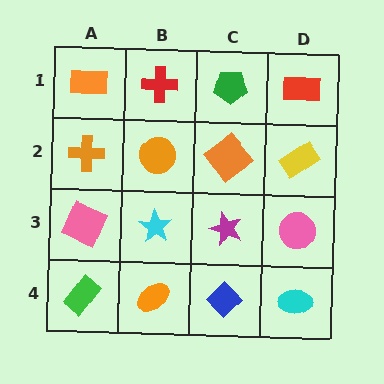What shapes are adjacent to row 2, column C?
A green pentagon (row 1, column C), a magenta star (row 3, column C), an orange circle (row 2, column B), a yellow rectangle (row 2, column D).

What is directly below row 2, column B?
A cyan star.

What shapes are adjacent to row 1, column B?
An orange circle (row 2, column B), an orange rectangle (row 1, column A), a green pentagon (row 1, column C).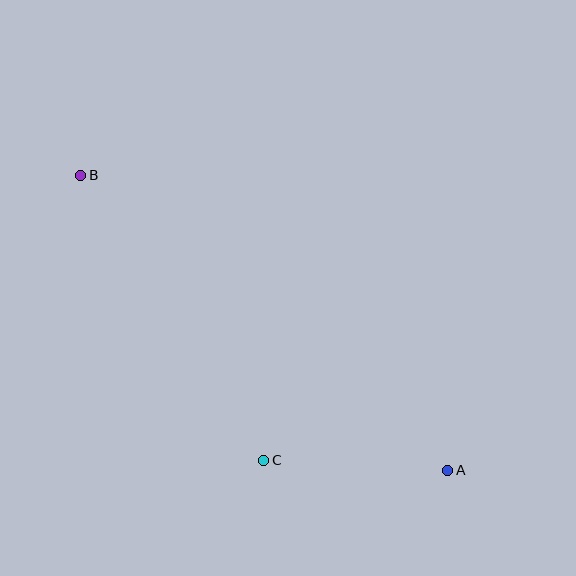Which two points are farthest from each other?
Points A and B are farthest from each other.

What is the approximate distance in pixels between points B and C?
The distance between B and C is approximately 339 pixels.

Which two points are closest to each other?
Points A and C are closest to each other.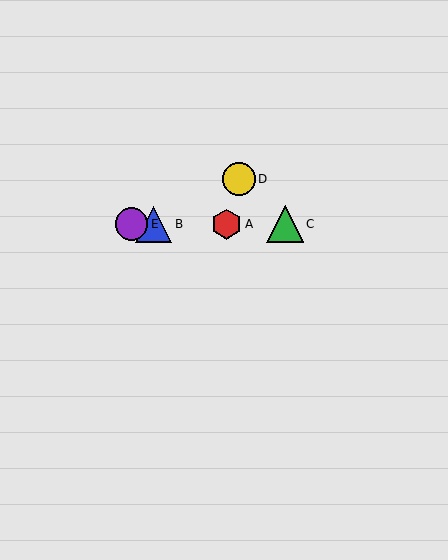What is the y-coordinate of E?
Object E is at y≈224.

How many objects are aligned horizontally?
4 objects (A, B, C, E) are aligned horizontally.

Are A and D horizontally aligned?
No, A is at y≈224 and D is at y≈179.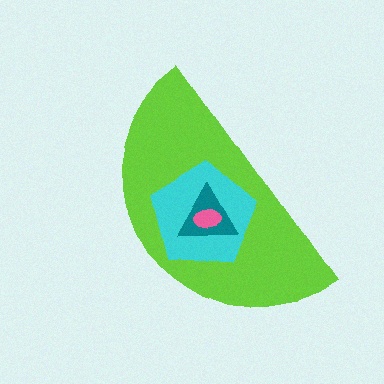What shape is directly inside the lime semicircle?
The cyan pentagon.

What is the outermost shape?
The lime semicircle.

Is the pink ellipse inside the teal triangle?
Yes.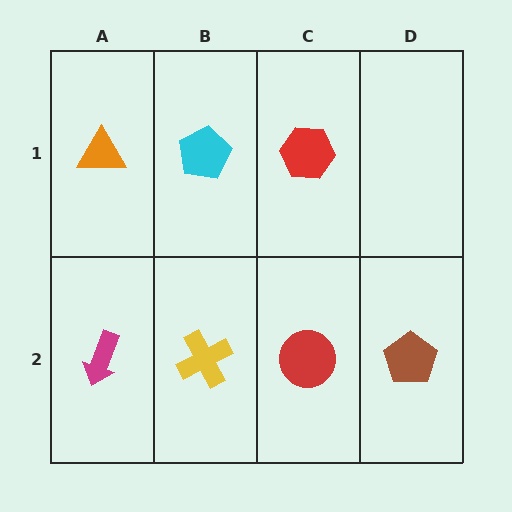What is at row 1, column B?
A cyan pentagon.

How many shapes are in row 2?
4 shapes.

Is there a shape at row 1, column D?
No, that cell is empty.